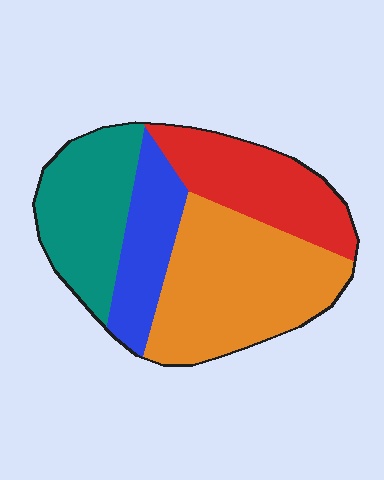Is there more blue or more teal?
Teal.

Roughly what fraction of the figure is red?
Red covers 23% of the figure.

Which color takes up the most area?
Orange, at roughly 35%.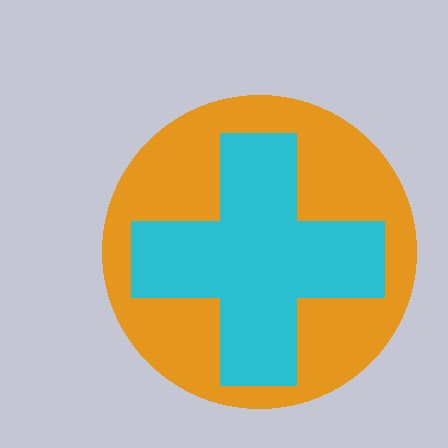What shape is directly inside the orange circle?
The cyan cross.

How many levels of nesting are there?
2.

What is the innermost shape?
The cyan cross.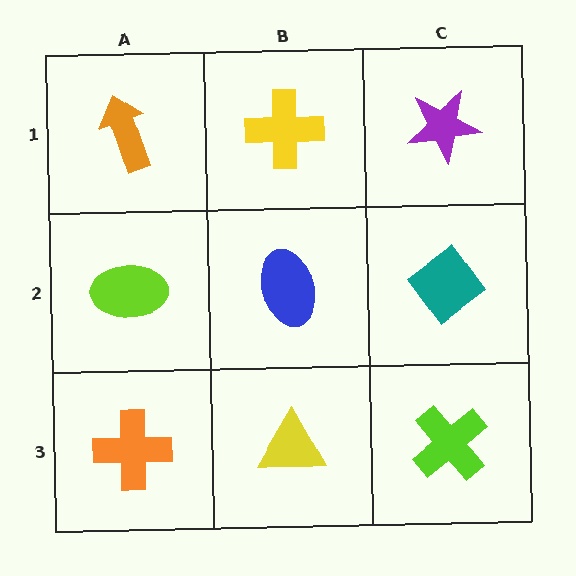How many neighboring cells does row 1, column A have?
2.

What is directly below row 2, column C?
A lime cross.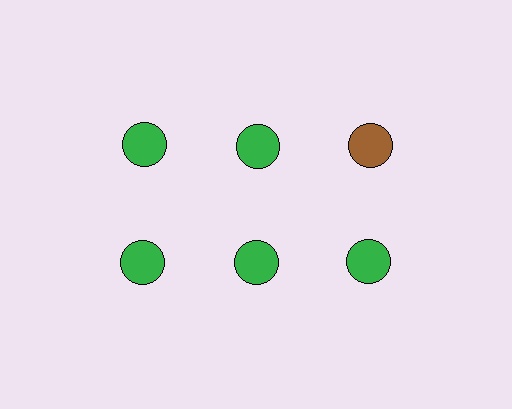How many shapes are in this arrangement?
There are 6 shapes arranged in a grid pattern.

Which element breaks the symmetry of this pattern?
The brown circle in the top row, center column breaks the symmetry. All other shapes are green circles.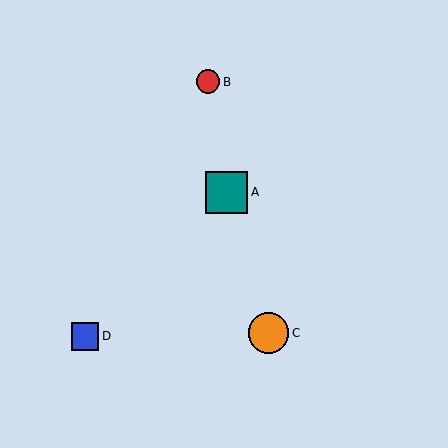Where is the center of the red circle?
The center of the red circle is at (208, 82).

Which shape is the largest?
The teal square (labeled A) is the largest.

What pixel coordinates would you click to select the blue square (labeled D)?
Click at (85, 336) to select the blue square D.